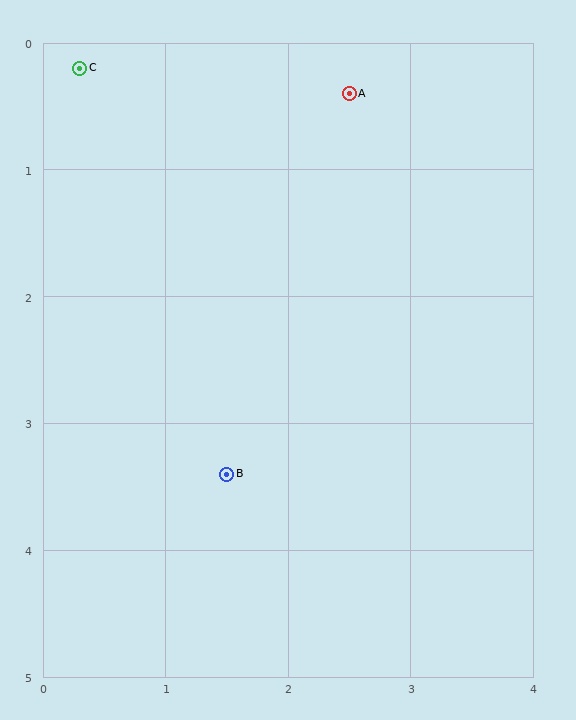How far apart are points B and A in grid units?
Points B and A are about 3.2 grid units apart.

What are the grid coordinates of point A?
Point A is at approximately (2.5, 0.4).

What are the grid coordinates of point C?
Point C is at approximately (0.3, 0.2).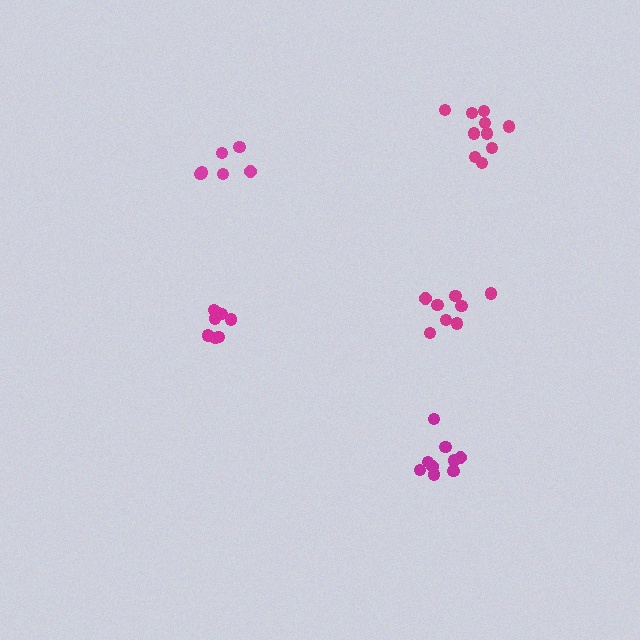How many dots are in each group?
Group 1: 6 dots, Group 2: 9 dots, Group 3: 10 dots, Group 4: 8 dots, Group 5: 8 dots (41 total).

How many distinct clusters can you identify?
There are 5 distinct clusters.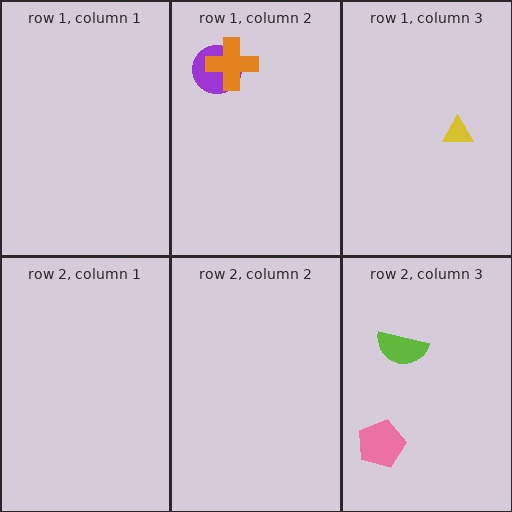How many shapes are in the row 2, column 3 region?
2.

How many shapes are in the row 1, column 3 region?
1.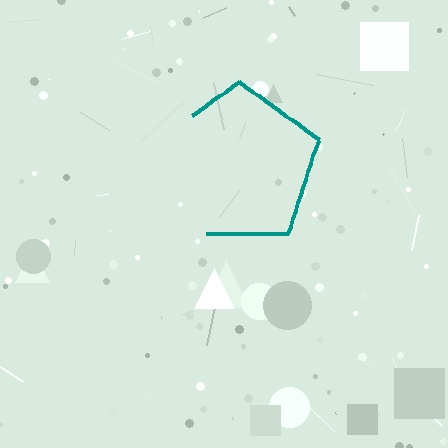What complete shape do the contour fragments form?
The contour fragments form a pentagon.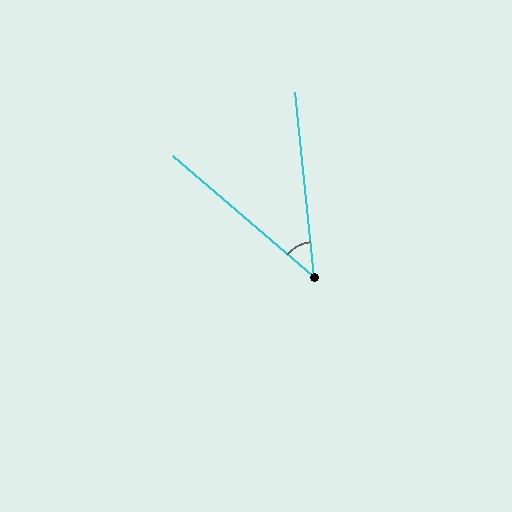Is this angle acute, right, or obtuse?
It is acute.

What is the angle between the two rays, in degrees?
Approximately 44 degrees.